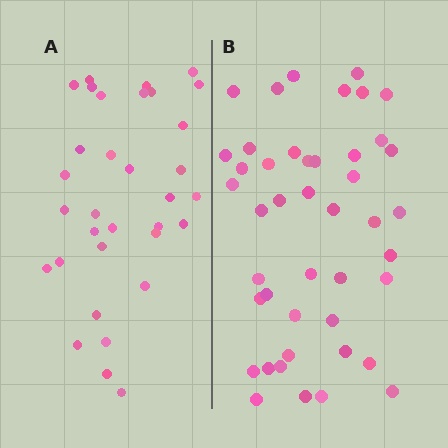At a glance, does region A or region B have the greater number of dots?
Region B (the right region) has more dots.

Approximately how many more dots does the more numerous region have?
Region B has roughly 12 or so more dots than region A.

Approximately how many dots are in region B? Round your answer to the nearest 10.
About 40 dots. (The exact count is 44, which rounds to 40.)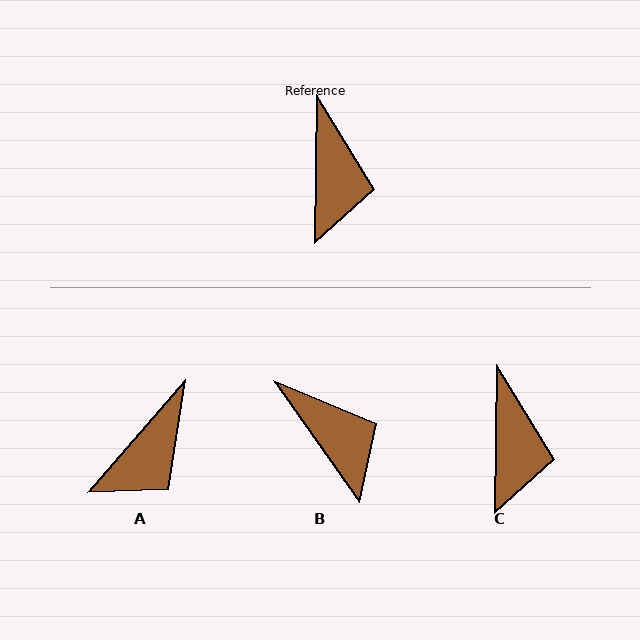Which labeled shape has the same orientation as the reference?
C.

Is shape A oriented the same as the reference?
No, it is off by about 40 degrees.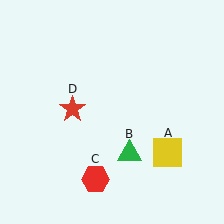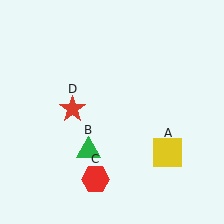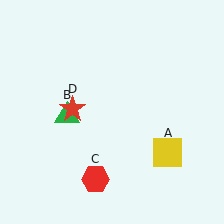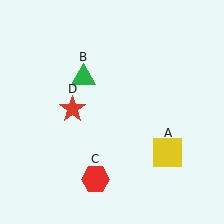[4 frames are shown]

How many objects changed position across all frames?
1 object changed position: green triangle (object B).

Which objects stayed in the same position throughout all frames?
Yellow square (object A) and red hexagon (object C) and red star (object D) remained stationary.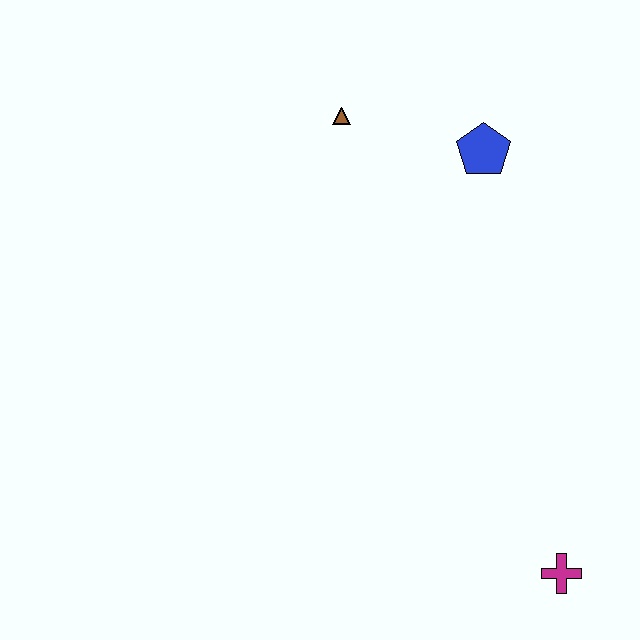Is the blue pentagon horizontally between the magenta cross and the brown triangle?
Yes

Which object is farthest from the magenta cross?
The brown triangle is farthest from the magenta cross.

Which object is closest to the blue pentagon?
The brown triangle is closest to the blue pentagon.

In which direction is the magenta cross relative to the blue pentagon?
The magenta cross is below the blue pentagon.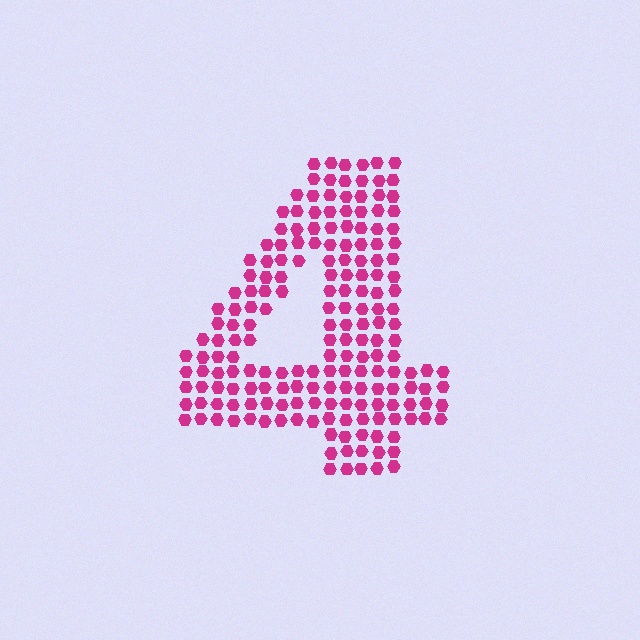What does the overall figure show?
The overall figure shows the digit 4.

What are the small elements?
The small elements are hexagons.